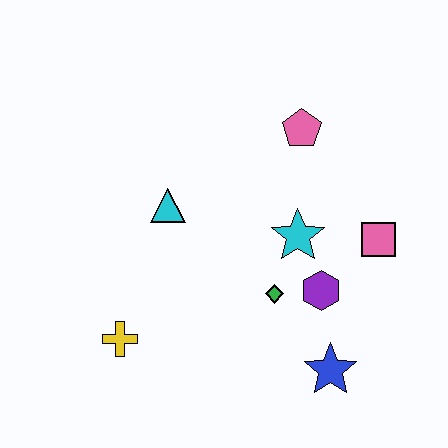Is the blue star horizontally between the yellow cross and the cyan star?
No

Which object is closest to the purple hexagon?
The green diamond is closest to the purple hexagon.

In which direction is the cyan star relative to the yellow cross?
The cyan star is to the right of the yellow cross.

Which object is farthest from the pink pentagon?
The yellow cross is farthest from the pink pentagon.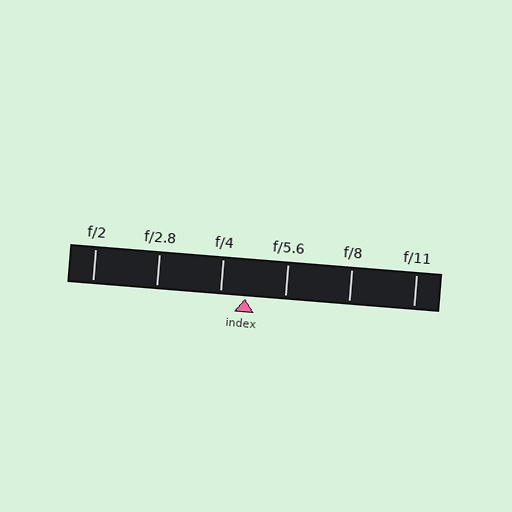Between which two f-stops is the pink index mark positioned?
The index mark is between f/4 and f/5.6.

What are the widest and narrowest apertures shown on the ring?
The widest aperture shown is f/2 and the narrowest is f/11.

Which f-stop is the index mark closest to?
The index mark is closest to f/4.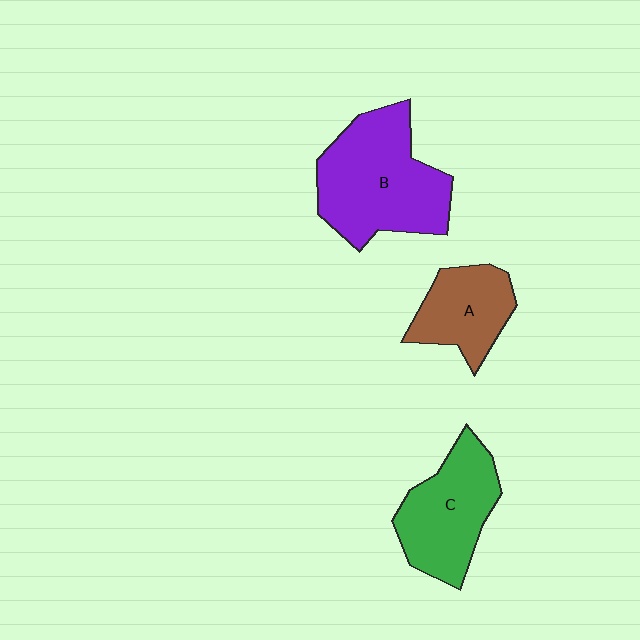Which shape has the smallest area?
Shape A (brown).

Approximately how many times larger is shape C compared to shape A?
Approximately 1.4 times.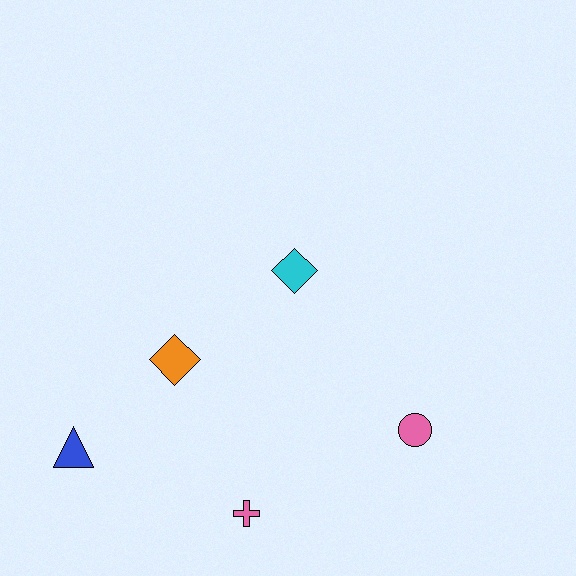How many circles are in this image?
There is 1 circle.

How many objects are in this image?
There are 5 objects.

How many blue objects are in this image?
There is 1 blue object.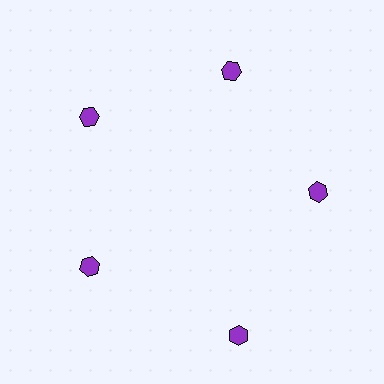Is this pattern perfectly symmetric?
No. The 5 purple hexagons are arranged in a ring, but one element near the 5 o'clock position is pushed outward from the center, breaking the 5-fold rotational symmetry.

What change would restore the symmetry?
The symmetry would be restored by moving it inward, back onto the ring so that all 5 hexagons sit at equal angles and equal distance from the center.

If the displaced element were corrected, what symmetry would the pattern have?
It would have 5-fold rotational symmetry — the pattern would map onto itself every 72 degrees.